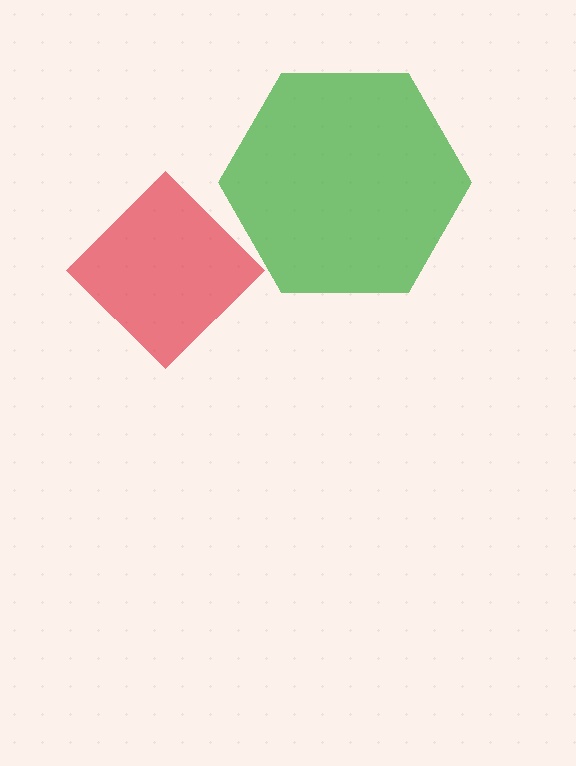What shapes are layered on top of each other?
The layered shapes are: a green hexagon, a red diamond.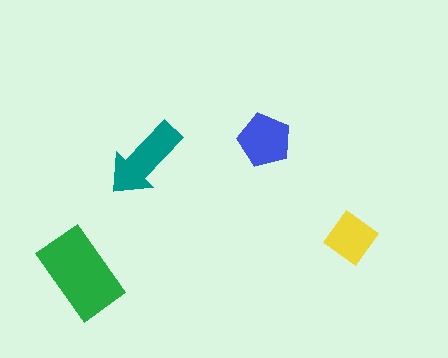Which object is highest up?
The blue pentagon is topmost.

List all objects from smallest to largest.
The yellow diamond, the blue pentagon, the teal arrow, the green rectangle.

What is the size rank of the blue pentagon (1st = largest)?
3rd.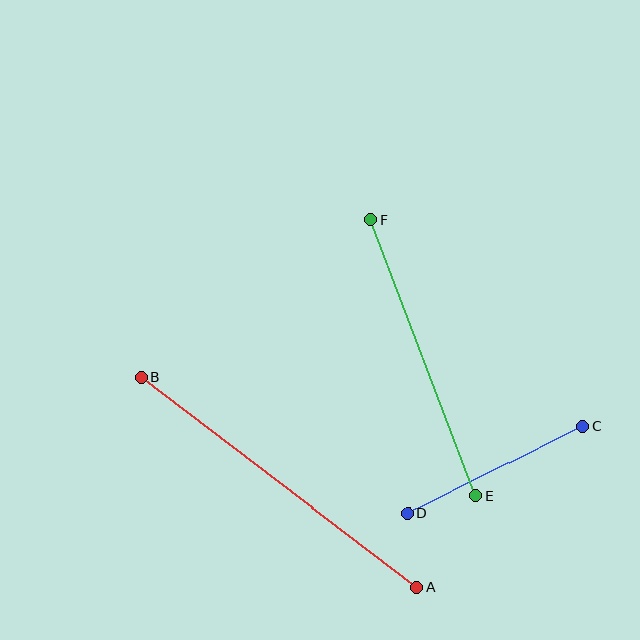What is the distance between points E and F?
The distance is approximately 296 pixels.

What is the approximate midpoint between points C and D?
The midpoint is at approximately (495, 470) pixels.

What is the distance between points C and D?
The distance is approximately 196 pixels.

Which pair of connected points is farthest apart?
Points A and B are farthest apart.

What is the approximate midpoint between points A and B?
The midpoint is at approximately (279, 482) pixels.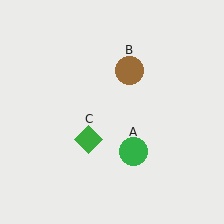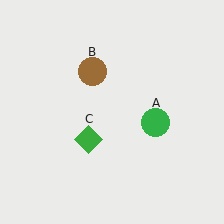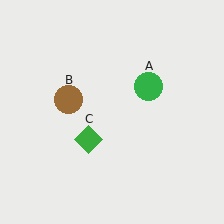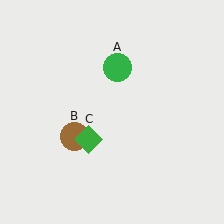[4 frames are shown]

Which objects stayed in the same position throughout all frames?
Green diamond (object C) remained stationary.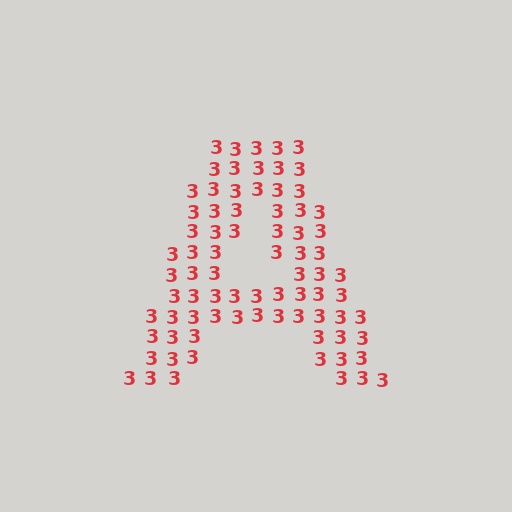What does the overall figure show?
The overall figure shows the letter A.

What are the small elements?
The small elements are digit 3's.